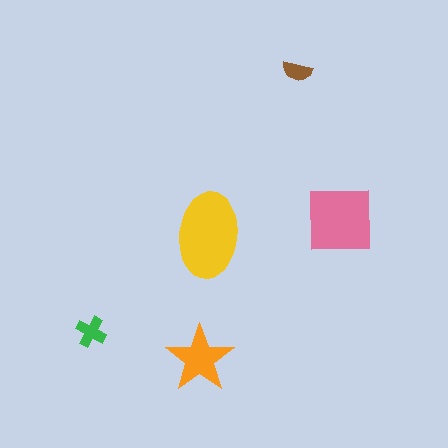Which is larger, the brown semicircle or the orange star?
The orange star.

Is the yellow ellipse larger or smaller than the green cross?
Larger.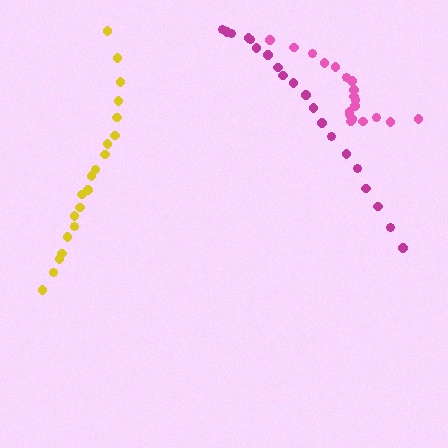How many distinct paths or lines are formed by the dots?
There are 3 distinct paths.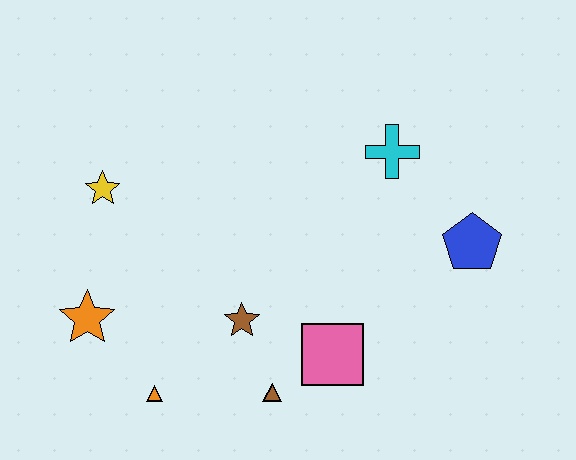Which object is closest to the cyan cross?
The blue pentagon is closest to the cyan cross.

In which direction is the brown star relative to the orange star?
The brown star is to the right of the orange star.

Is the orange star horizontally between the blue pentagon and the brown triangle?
No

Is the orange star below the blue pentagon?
Yes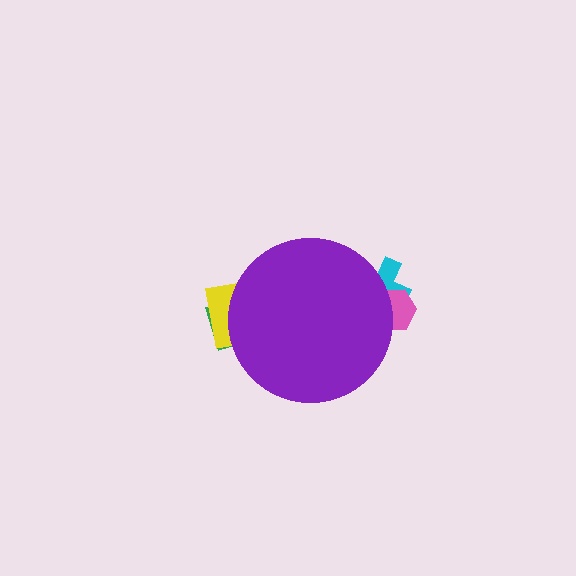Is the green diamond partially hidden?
Yes, the green diamond is partially hidden behind the purple circle.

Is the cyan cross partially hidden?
Yes, the cyan cross is partially hidden behind the purple circle.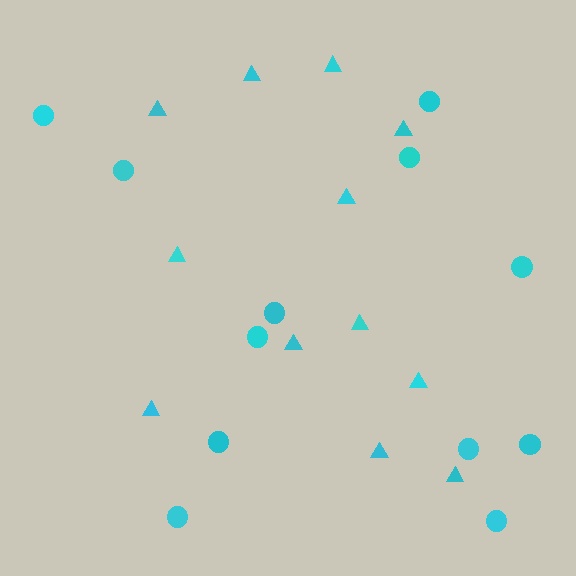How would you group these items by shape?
There are 2 groups: one group of circles (12) and one group of triangles (12).